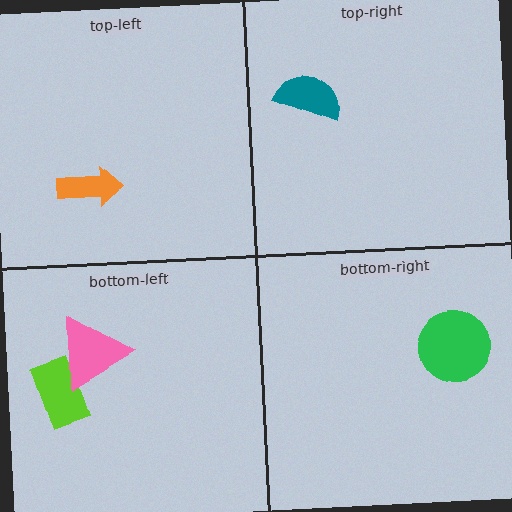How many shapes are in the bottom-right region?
1.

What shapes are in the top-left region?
The orange arrow.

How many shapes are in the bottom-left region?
2.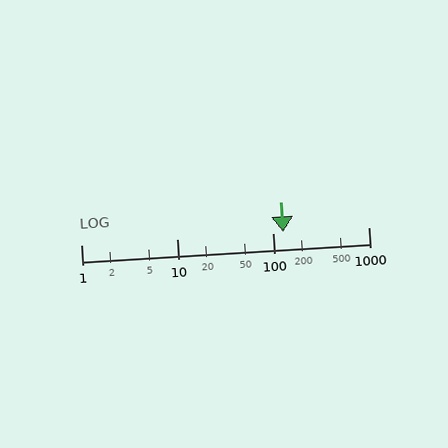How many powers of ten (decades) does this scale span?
The scale spans 3 decades, from 1 to 1000.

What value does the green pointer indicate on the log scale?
The pointer indicates approximately 130.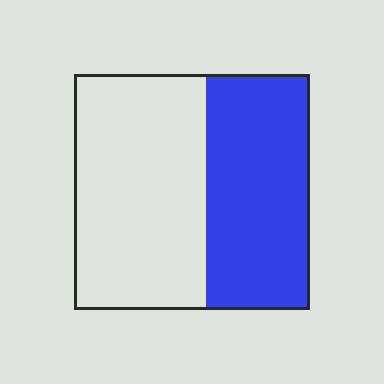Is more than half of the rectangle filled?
No.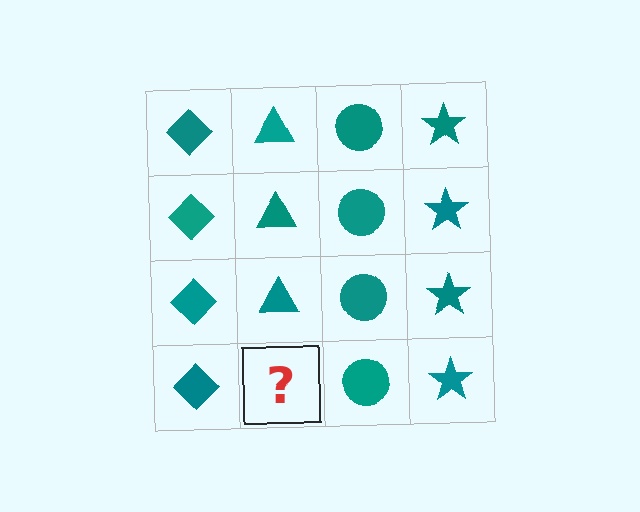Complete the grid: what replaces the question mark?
The question mark should be replaced with a teal triangle.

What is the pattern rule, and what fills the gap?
The rule is that each column has a consistent shape. The gap should be filled with a teal triangle.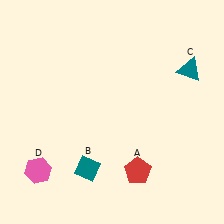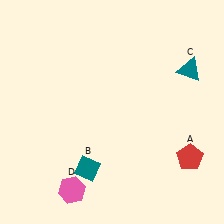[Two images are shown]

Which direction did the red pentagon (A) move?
The red pentagon (A) moved right.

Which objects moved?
The objects that moved are: the red pentagon (A), the pink hexagon (D).